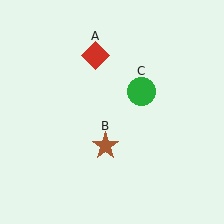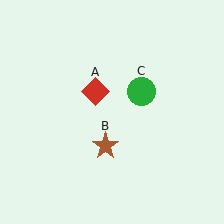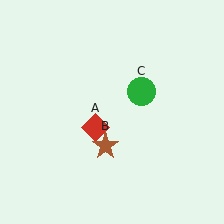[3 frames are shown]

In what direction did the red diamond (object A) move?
The red diamond (object A) moved down.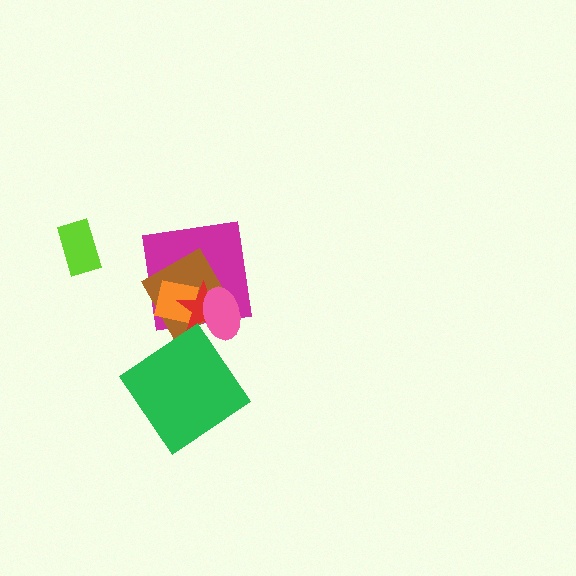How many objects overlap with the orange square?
4 objects overlap with the orange square.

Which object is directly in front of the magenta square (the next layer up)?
The brown diamond is directly in front of the magenta square.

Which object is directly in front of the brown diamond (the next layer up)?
The orange square is directly in front of the brown diamond.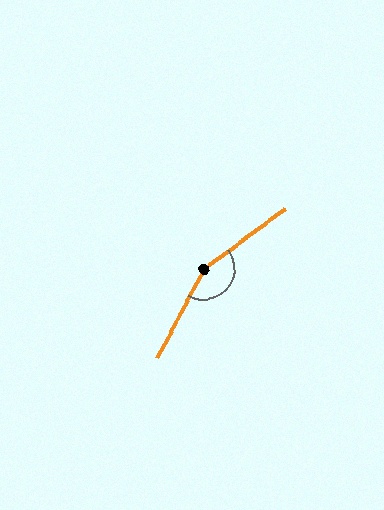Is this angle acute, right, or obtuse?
It is obtuse.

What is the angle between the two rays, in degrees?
Approximately 154 degrees.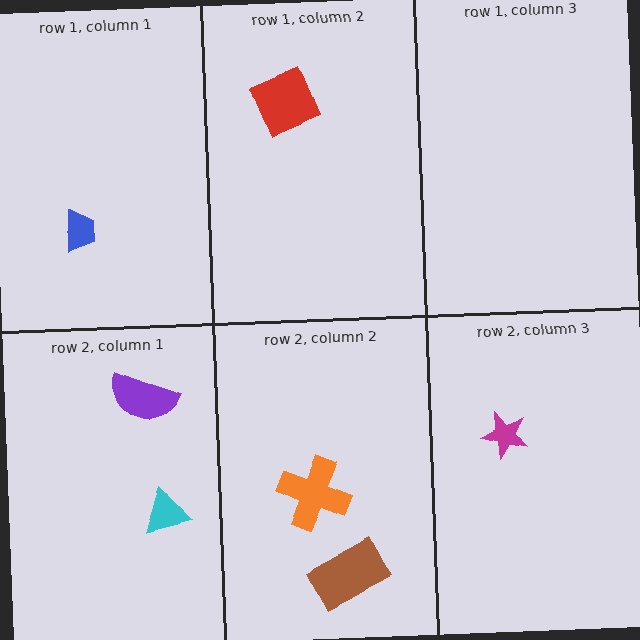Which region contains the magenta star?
The row 2, column 3 region.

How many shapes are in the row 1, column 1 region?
1.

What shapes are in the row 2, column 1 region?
The purple semicircle, the cyan triangle.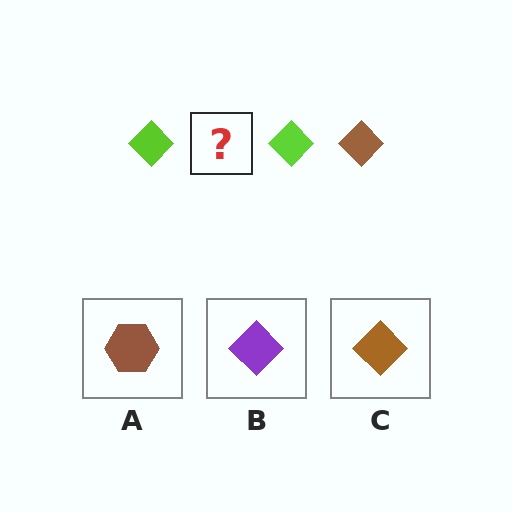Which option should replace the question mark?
Option C.